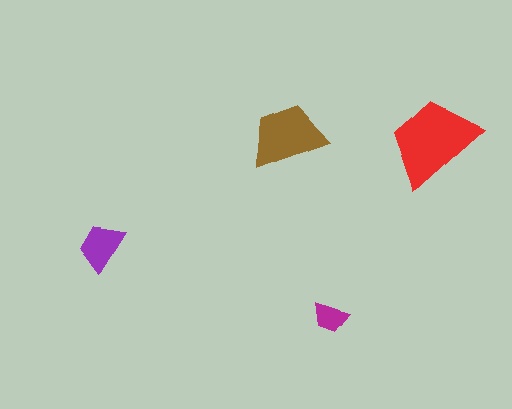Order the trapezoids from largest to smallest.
the red one, the brown one, the purple one, the magenta one.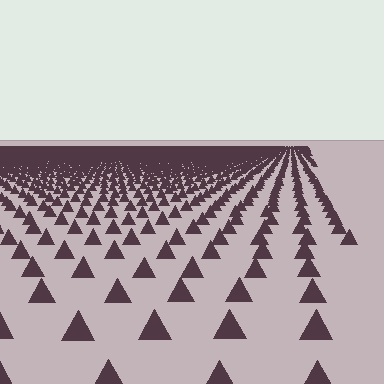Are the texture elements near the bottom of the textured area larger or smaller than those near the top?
Larger. Near the bottom, elements are closer to the viewer and appear at a bigger on-screen size.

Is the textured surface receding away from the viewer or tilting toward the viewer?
The surface is receding away from the viewer. Texture elements get smaller and denser toward the top.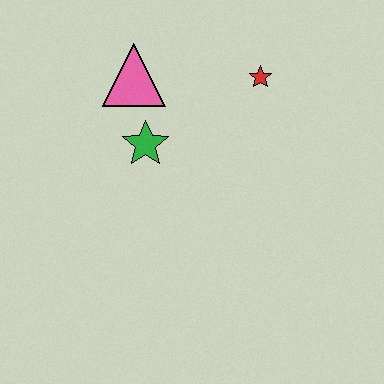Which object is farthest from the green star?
The red star is farthest from the green star.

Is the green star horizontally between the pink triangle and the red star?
Yes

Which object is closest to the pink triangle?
The green star is closest to the pink triangle.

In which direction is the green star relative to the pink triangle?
The green star is below the pink triangle.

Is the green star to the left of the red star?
Yes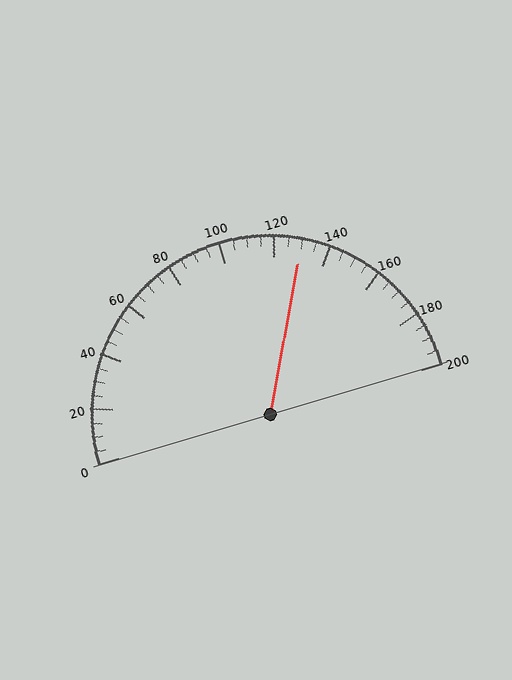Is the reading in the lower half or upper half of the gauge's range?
The reading is in the upper half of the range (0 to 200).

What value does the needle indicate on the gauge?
The needle indicates approximately 130.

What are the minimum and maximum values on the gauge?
The gauge ranges from 0 to 200.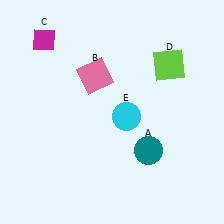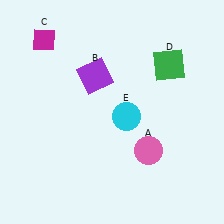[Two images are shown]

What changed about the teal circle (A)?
In Image 1, A is teal. In Image 2, it changed to pink.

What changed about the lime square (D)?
In Image 1, D is lime. In Image 2, it changed to green.